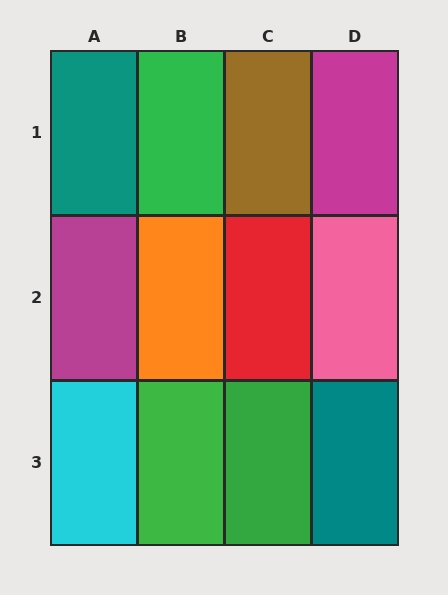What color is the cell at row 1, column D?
Magenta.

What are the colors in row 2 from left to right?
Magenta, orange, red, pink.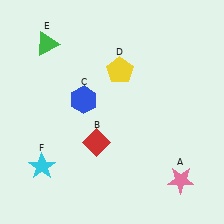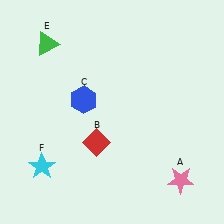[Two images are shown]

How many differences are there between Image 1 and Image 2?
There is 1 difference between the two images.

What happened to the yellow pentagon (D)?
The yellow pentagon (D) was removed in Image 2. It was in the top-right area of Image 1.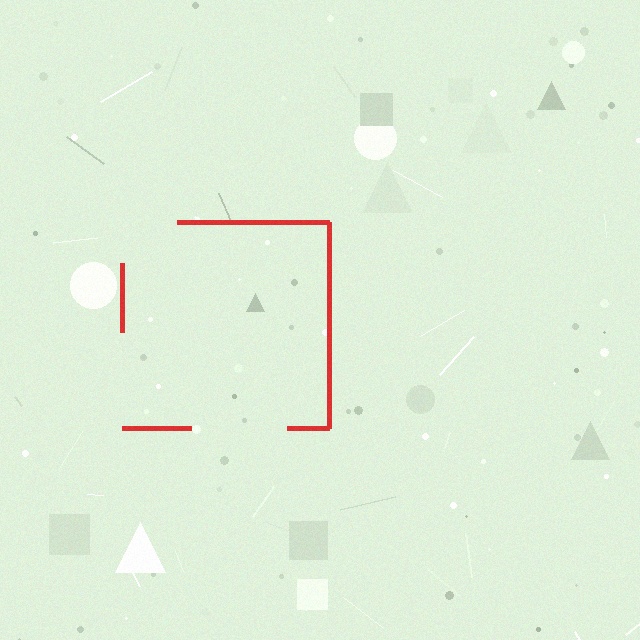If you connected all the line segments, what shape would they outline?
They would outline a square.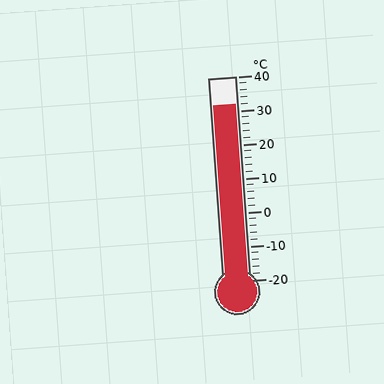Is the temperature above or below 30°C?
The temperature is above 30°C.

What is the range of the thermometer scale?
The thermometer scale ranges from -20°C to 40°C.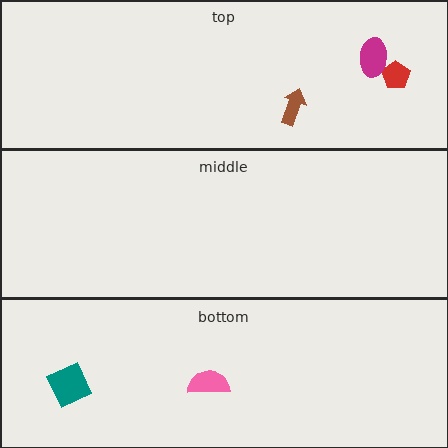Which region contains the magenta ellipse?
The top region.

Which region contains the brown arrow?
The top region.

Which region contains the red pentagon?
The top region.